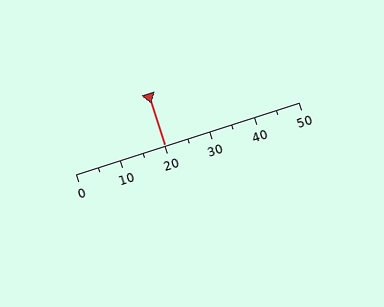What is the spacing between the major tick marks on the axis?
The major ticks are spaced 10 apart.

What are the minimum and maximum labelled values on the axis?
The axis runs from 0 to 50.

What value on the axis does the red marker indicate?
The marker indicates approximately 20.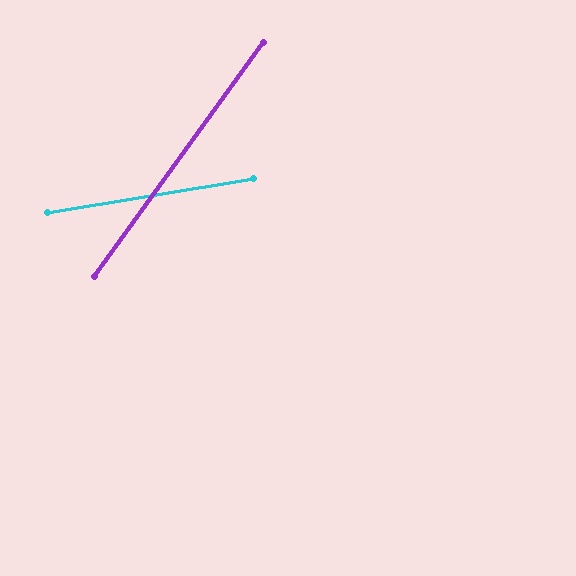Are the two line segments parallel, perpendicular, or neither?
Neither parallel nor perpendicular — they differ by about 45°.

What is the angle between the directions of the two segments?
Approximately 45 degrees.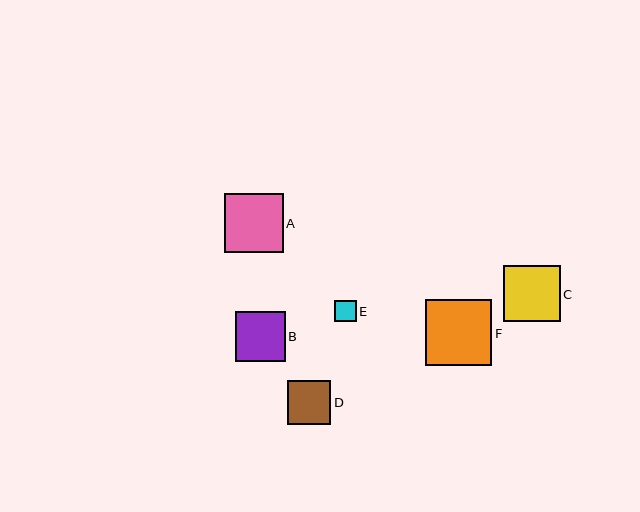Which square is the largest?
Square F is the largest with a size of approximately 66 pixels.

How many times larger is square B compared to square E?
Square B is approximately 2.4 times the size of square E.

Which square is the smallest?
Square E is the smallest with a size of approximately 21 pixels.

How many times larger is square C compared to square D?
Square C is approximately 1.3 times the size of square D.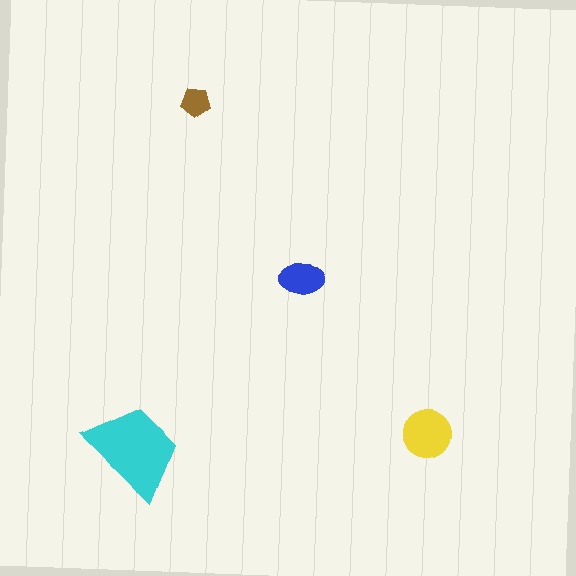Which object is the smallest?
The brown pentagon.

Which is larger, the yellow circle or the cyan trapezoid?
The cyan trapezoid.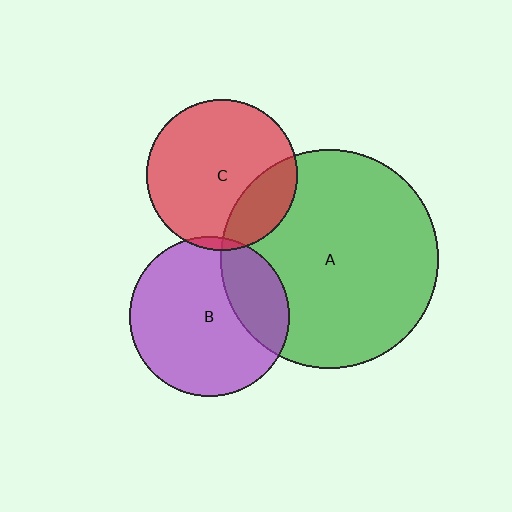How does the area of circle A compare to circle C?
Approximately 2.1 times.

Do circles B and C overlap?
Yes.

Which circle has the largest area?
Circle A (green).